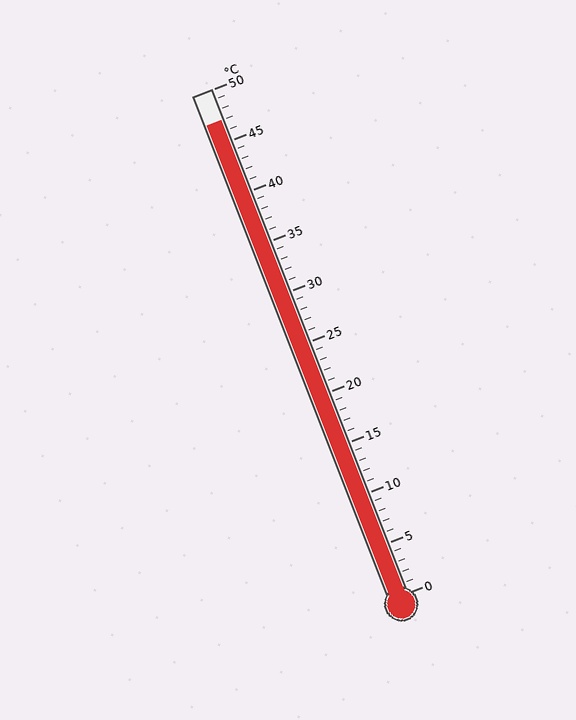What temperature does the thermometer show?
The thermometer shows approximately 47°C.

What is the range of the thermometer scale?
The thermometer scale ranges from 0°C to 50°C.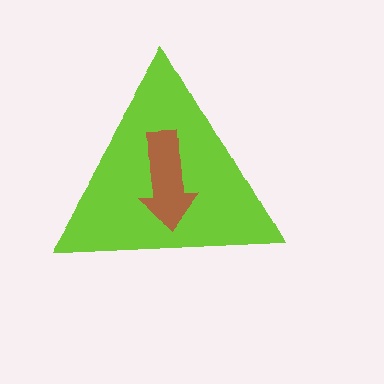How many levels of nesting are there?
2.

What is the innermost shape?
The brown arrow.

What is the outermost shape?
The lime triangle.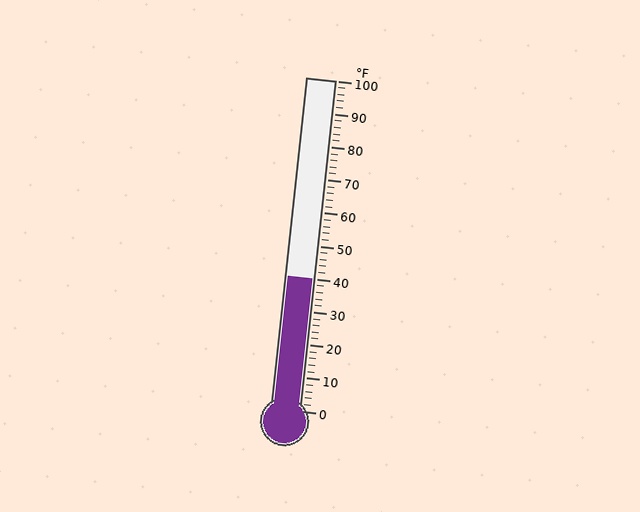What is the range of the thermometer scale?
The thermometer scale ranges from 0°F to 100°F.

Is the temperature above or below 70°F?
The temperature is below 70°F.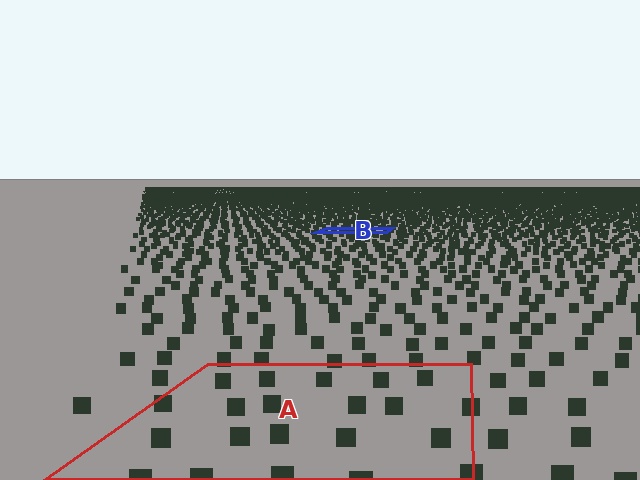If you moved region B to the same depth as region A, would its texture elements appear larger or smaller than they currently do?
They would appear larger. At a closer depth, the same texture elements are projected at a bigger on-screen size.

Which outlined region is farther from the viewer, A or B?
Region B is farther from the viewer — the texture elements inside it appear smaller and more densely packed.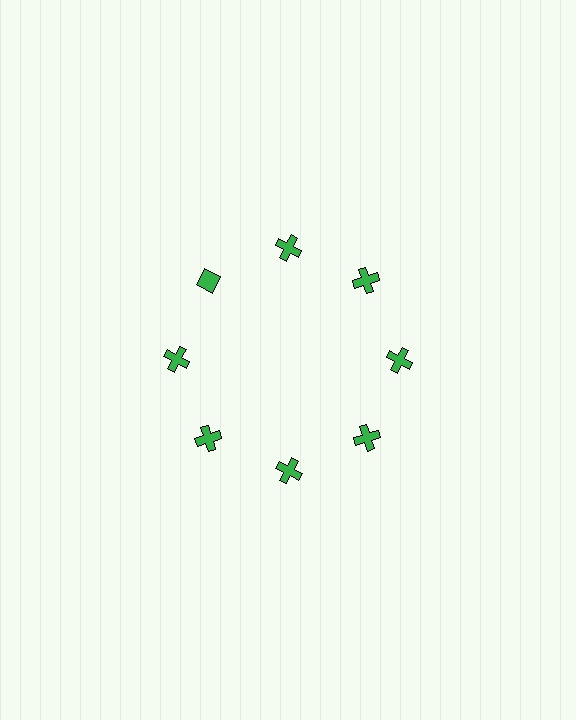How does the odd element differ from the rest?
It has a different shape: diamond instead of cross.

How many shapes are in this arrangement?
There are 8 shapes arranged in a ring pattern.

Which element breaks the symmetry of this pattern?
The green diamond at roughly the 10 o'clock position breaks the symmetry. All other shapes are green crosses.